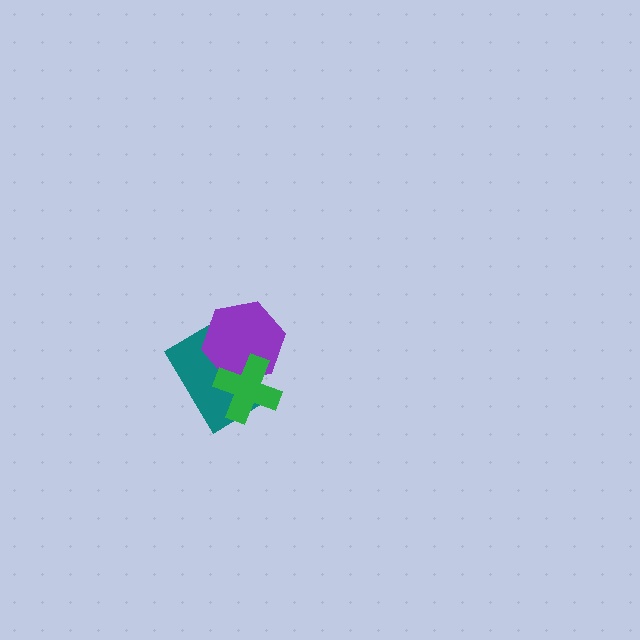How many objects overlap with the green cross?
2 objects overlap with the green cross.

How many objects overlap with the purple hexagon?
2 objects overlap with the purple hexagon.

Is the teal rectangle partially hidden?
Yes, it is partially covered by another shape.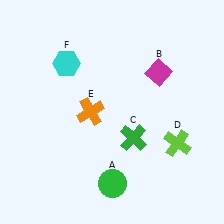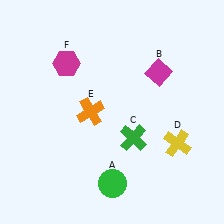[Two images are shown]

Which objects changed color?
D changed from lime to yellow. F changed from cyan to magenta.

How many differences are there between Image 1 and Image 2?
There are 2 differences between the two images.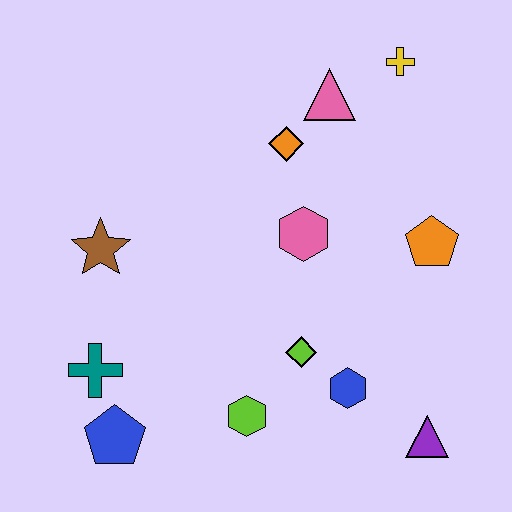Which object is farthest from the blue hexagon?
The yellow cross is farthest from the blue hexagon.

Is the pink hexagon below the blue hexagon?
No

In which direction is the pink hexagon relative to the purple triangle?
The pink hexagon is above the purple triangle.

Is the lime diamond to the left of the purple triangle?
Yes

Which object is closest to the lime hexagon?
The lime diamond is closest to the lime hexagon.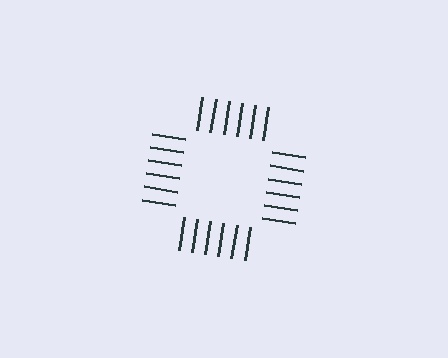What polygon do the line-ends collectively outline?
An illusory square — the line segments terminate on its edges but no continuous stroke is drawn.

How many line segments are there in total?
24 — 6 along each of the 4 edges.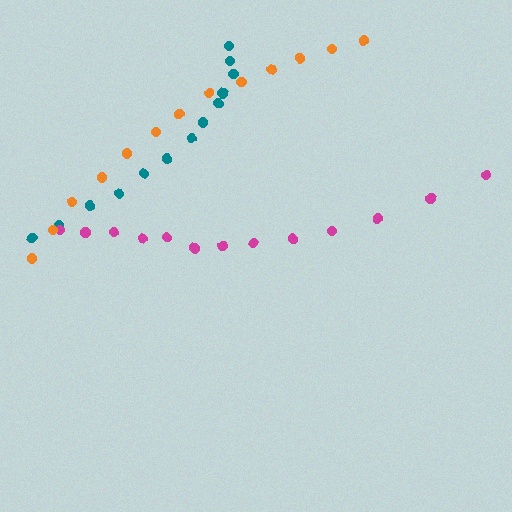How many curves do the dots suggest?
There are 3 distinct paths.